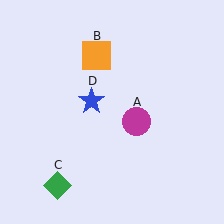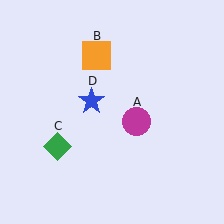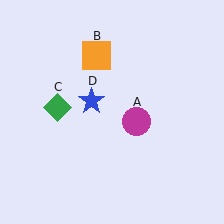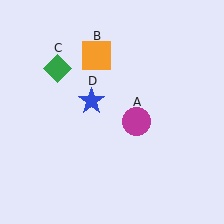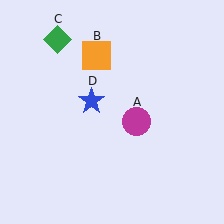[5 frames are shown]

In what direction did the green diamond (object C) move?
The green diamond (object C) moved up.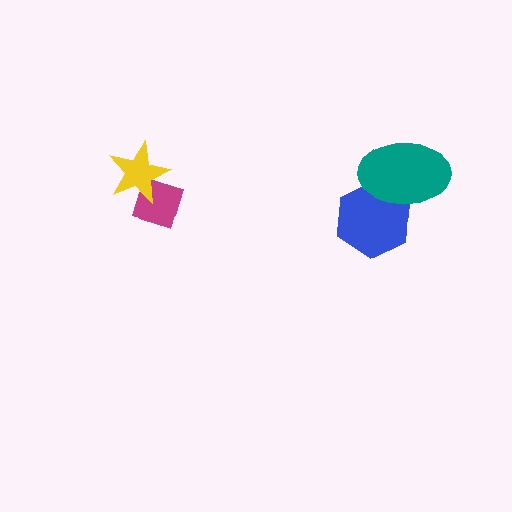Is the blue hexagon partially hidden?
Yes, it is partially covered by another shape.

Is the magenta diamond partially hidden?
Yes, it is partially covered by another shape.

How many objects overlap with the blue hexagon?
1 object overlaps with the blue hexagon.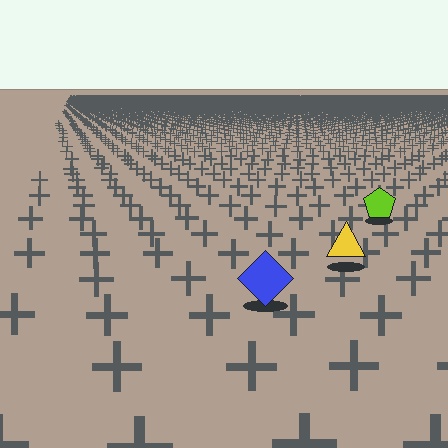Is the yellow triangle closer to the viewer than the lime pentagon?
Yes. The yellow triangle is closer — you can tell from the texture gradient: the ground texture is coarser near it.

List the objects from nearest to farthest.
From nearest to farthest: the blue diamond, the yellow triangle, the lime pentagon.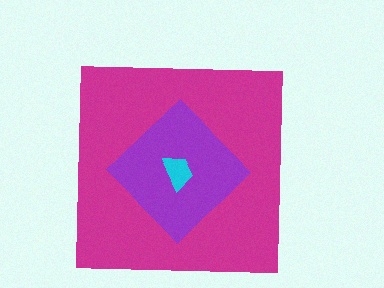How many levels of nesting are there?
3.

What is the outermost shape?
The magenta square.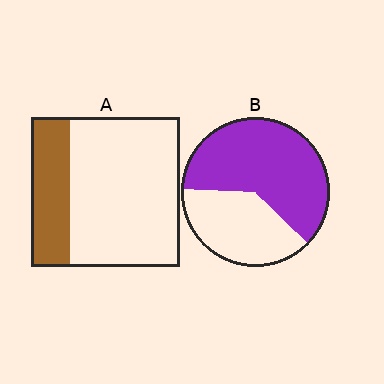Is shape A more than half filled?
No.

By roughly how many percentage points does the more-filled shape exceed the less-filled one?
By roughly 35 percentage points (B over A).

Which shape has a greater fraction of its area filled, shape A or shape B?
Shape B.